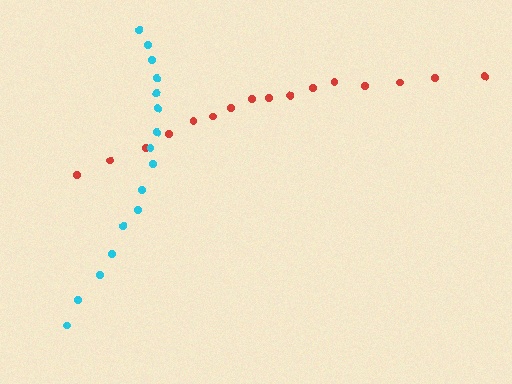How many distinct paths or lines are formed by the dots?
There are 2 distinct paths.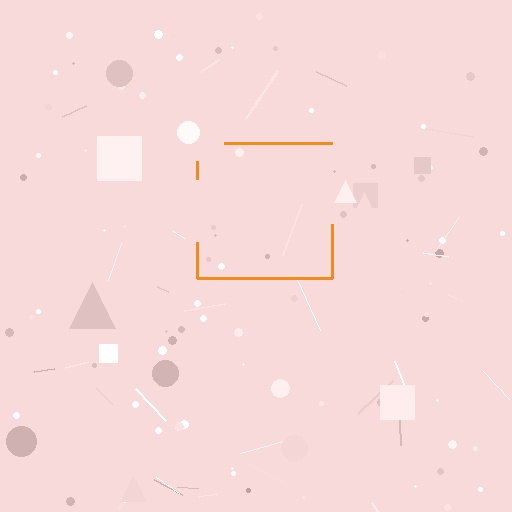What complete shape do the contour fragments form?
The contour fragments form a square.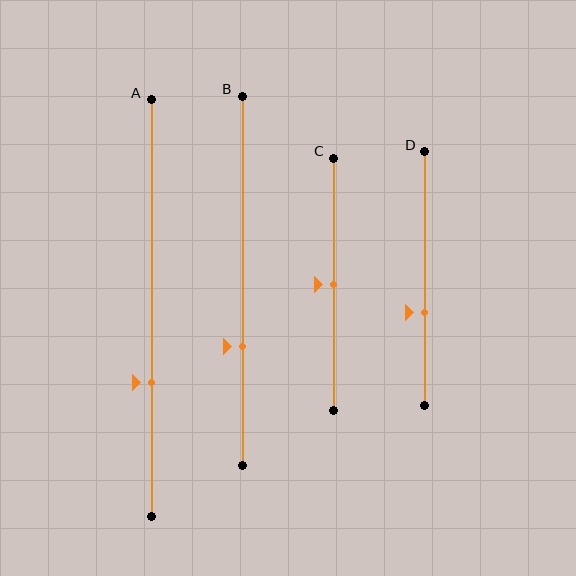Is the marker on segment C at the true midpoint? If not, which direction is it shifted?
Yes, the marker on segment C is at the true midpoint.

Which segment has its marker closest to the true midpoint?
Segment C has its marker closest to the true midpoint.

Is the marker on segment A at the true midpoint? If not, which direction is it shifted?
No, the marker on segment A is shifted downward by about 18% of the segment length.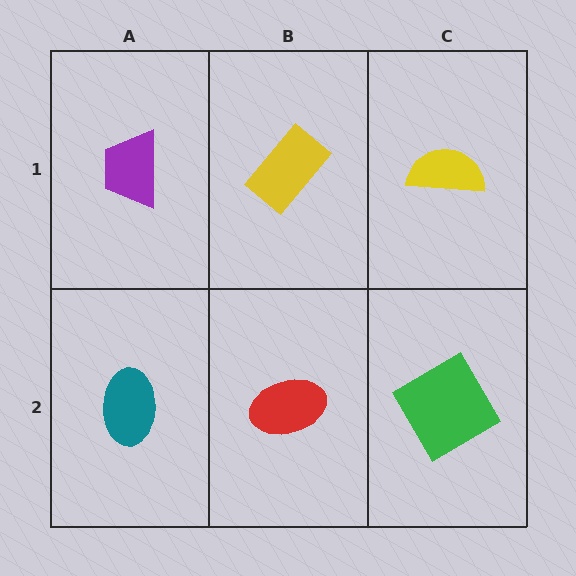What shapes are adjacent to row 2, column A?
A purple trapezoid (row 1, column A), a red ellipse (row 2, column B).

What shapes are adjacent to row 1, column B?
A red ellipse (row 2, column B), a purple trapezoid (row 1, column A), a yellow semicircle (row 1, column C).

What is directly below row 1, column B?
A red ellipse.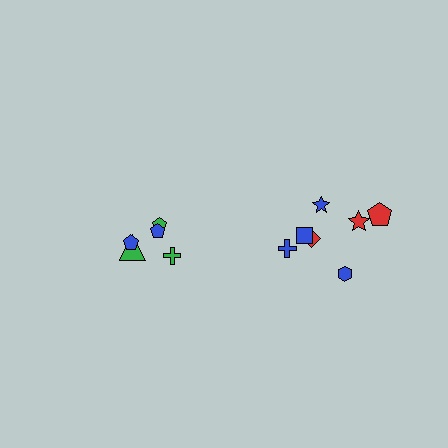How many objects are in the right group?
There are 7 objects.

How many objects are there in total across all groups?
There are 12 objects.